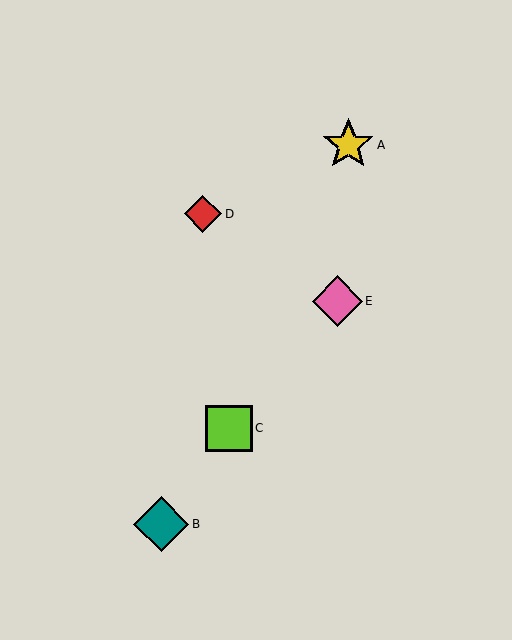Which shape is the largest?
The teal diamond (labeled B) is the largest.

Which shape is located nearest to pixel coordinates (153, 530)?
The teal diamond (labeled B) at (161, 524) is nearest to that location.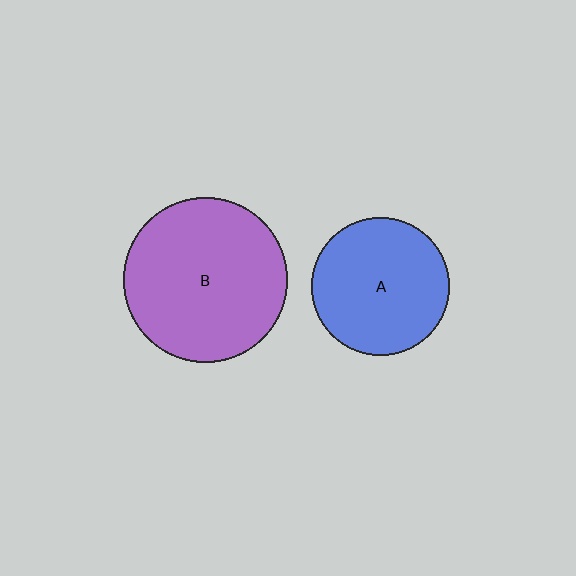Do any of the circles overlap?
No, none of the circles overlap.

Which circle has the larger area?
Circle B (purple).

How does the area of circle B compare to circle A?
Approximately 1.4 times.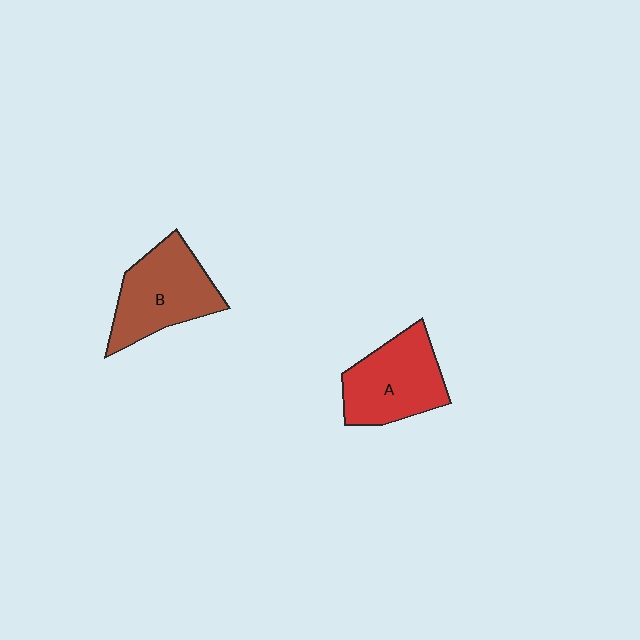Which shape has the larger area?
Shape B (brown).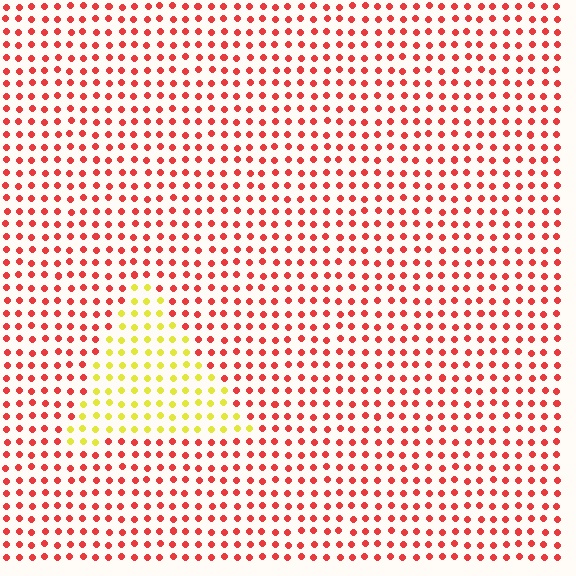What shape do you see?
I see a triangle.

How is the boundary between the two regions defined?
The boundary is defined purely by a slight shift in hue (about 64 degrees). Spacing, size, and orientation are identical on both sides.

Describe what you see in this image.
The image is filled with small red elements in a uniform arrangement. A triangle-shaped region is visible where the elements are tinted to a slightly different hue, forming a subtle color boundary.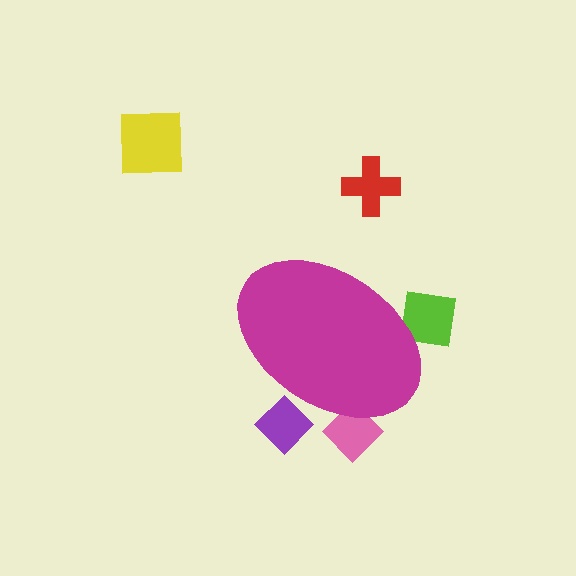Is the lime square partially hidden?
Yes, the lime square is partially hidden behind the magenta ellipse.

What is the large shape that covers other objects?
A magenta ellipse.